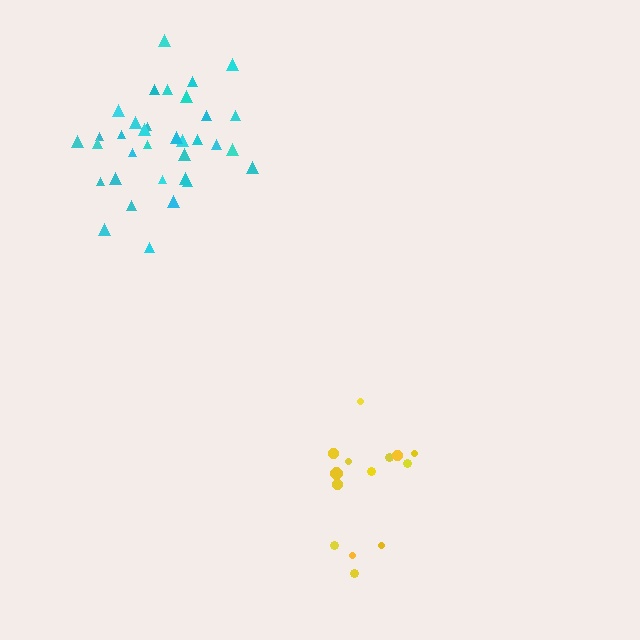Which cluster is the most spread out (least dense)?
Yellow.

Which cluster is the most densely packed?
Cyan.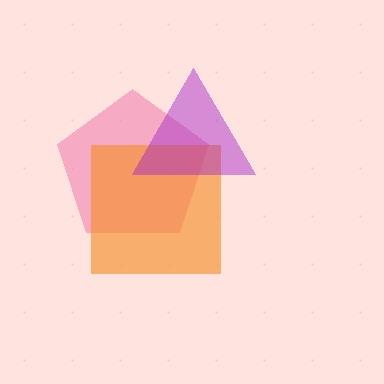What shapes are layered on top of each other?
The layered shapes are: a pink pentagon, an orange square, a purple triangle.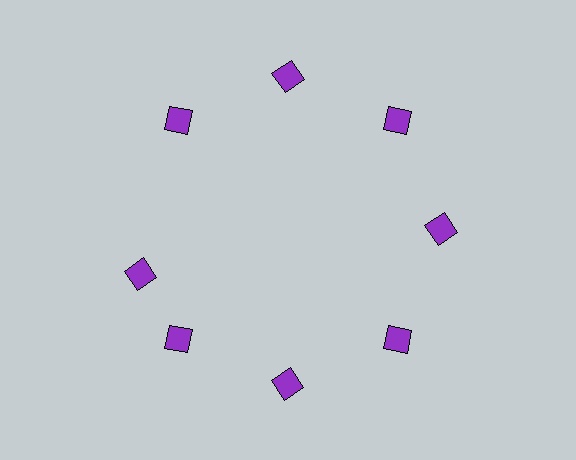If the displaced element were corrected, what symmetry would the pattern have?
It would have 8-fold rotational symmetry — the pattern would map onto itself every 45 degrees.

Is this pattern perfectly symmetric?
No. The 8 purple diamonds are arranged in a ring, but one element near the 9 o'clock position is rotated out of alignment along the ring, breaking the 8-fold rotational symmetry.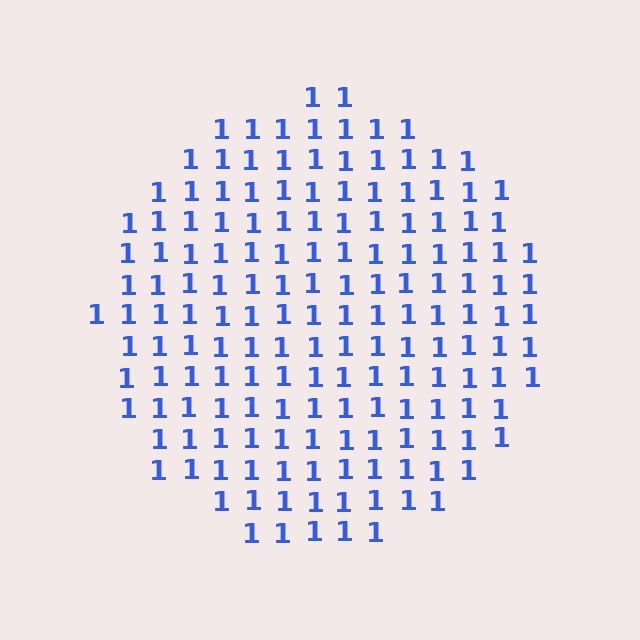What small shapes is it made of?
It is made of small digit 1's.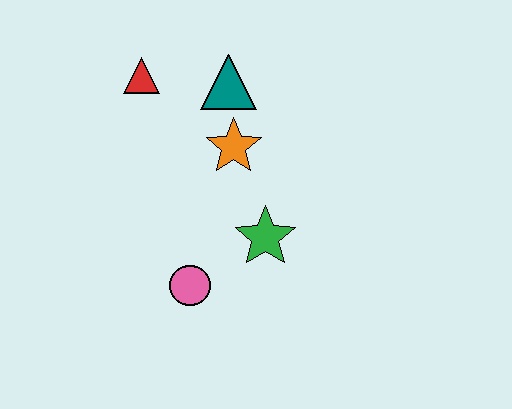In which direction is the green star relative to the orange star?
The green star is below the orange star.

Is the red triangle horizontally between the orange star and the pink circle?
No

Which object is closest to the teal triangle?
The orange star is closest to the teal triangle.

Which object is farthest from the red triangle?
The pink circle is farthest from the red triangle.